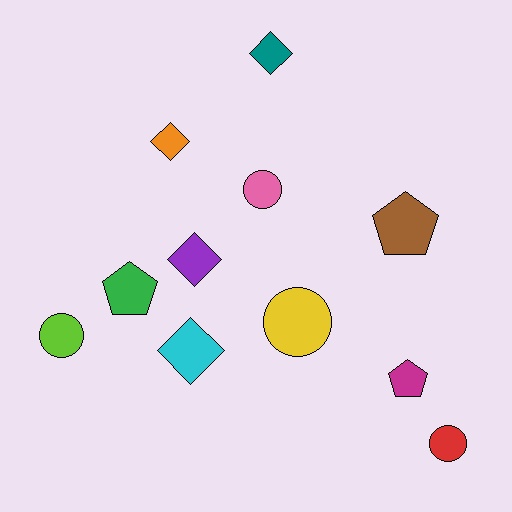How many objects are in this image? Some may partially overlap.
There are 11 objects.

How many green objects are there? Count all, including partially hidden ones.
There is 1 green object.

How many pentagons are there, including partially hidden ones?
There are 3 pentagons.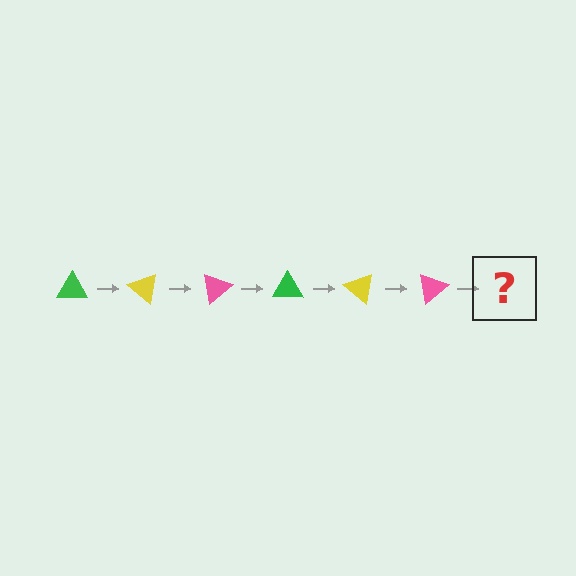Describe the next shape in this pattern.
It should be a green triangle, rotated 240 degrees from the start.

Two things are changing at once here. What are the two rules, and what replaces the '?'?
The two rules are that it rotates 40 degrees each step and the color cycles through green, yellow, and pink. The '?' should be a green triangle, rotated 240 degrees from the start.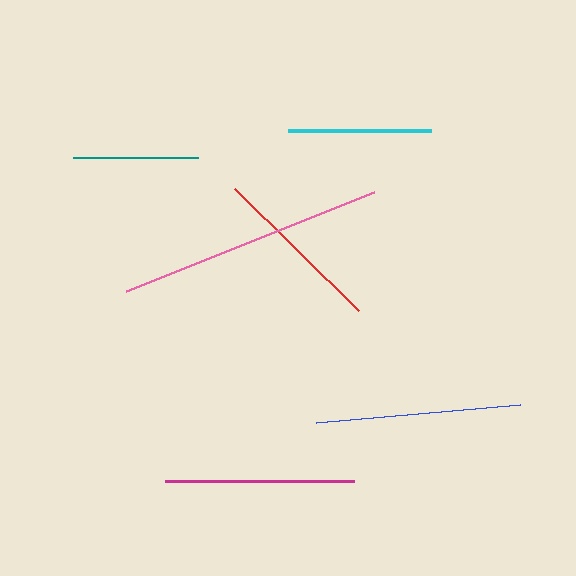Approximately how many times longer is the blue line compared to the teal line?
The blue line is approximately 1.6 times the length of the teal line.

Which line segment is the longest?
The pink line is the longest at approximately 267 pixels.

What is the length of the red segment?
The red segment is approximately 175 pixels long.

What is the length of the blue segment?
The blue segment is approximately 205 pixels long.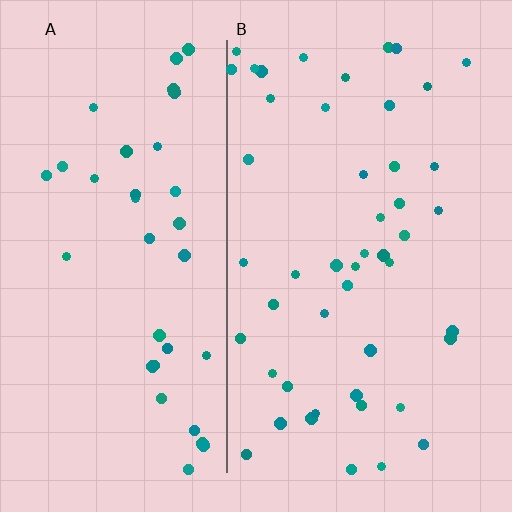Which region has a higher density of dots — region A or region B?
B (the right).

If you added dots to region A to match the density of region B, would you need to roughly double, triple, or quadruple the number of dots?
Approximately double.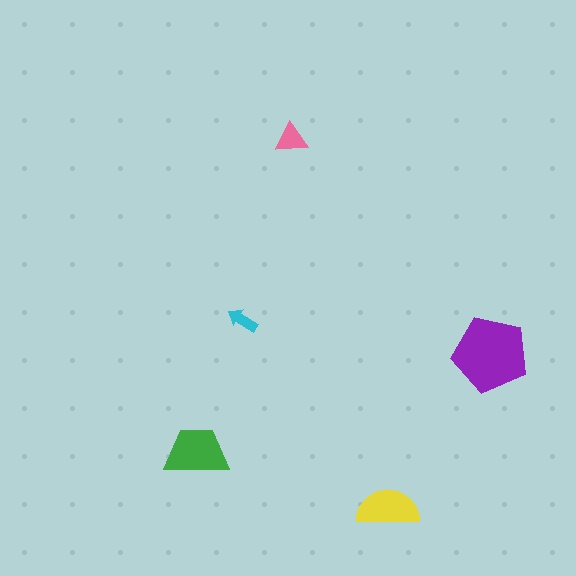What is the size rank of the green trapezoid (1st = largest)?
2nd.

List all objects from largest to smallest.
The purple pentagon, the green trapezoid, the yellow semicircle, the pink triangle, the cyan arrow.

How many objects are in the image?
There are 5 objects in the image.